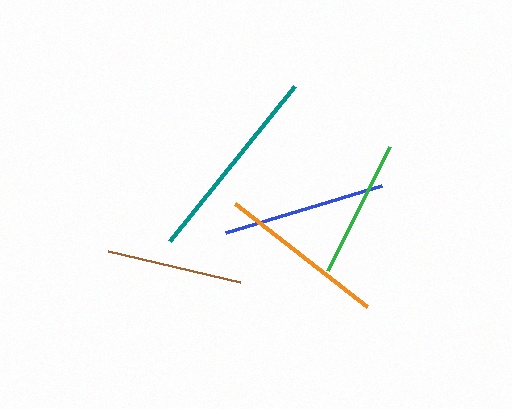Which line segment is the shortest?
The brown line is the shortest at approximately 136 pixels.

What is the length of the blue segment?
The blue segment is approximately 163 pixels long.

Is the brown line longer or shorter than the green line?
The green line is longer than the brown line.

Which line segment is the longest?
The teal line is the longest at approximately 199 pixels.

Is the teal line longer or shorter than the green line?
The teal line is longer than the green line.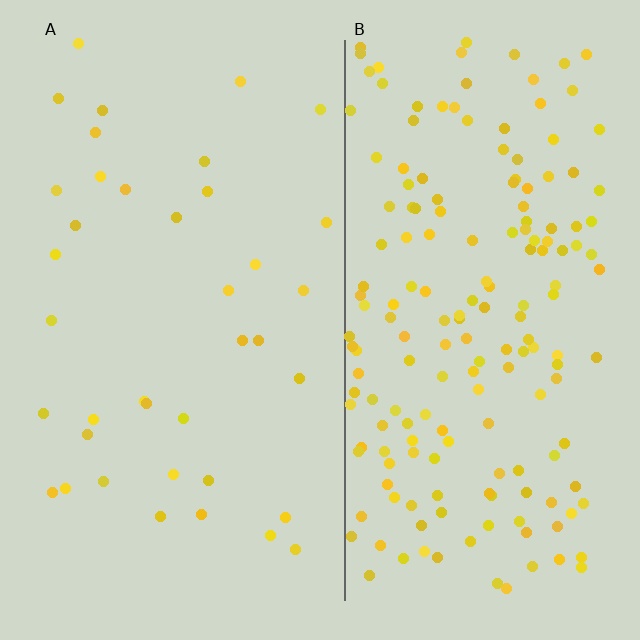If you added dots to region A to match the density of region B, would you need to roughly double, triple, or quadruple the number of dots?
Approximately quadruple.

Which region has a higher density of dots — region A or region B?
B (the right).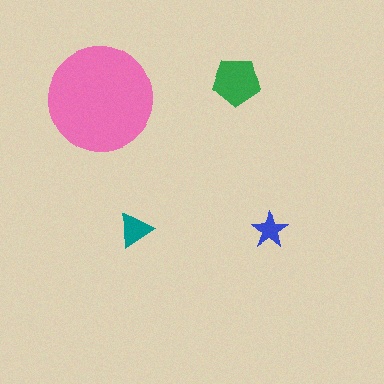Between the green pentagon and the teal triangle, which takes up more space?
The green pentagon.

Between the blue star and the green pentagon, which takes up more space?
The green pentagon.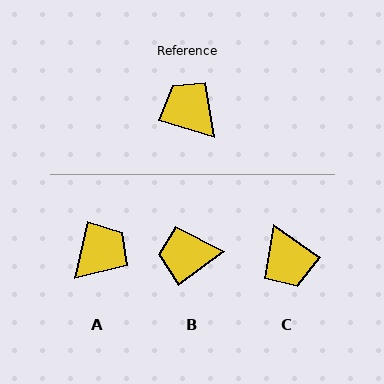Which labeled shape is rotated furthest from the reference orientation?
C, about 162 degrees away.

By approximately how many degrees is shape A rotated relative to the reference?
Approximately 86 degrees clockwise.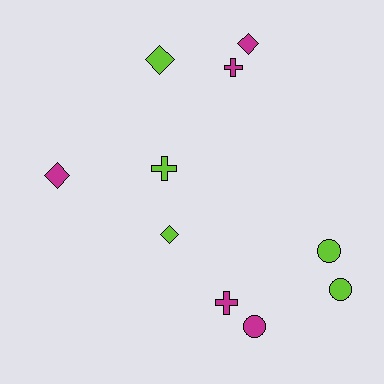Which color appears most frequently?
Magenta, with 5 objects.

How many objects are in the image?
There are 10 objects.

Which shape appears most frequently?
Diamond, with 4 objects.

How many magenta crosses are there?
There are 2 magenta crosses.